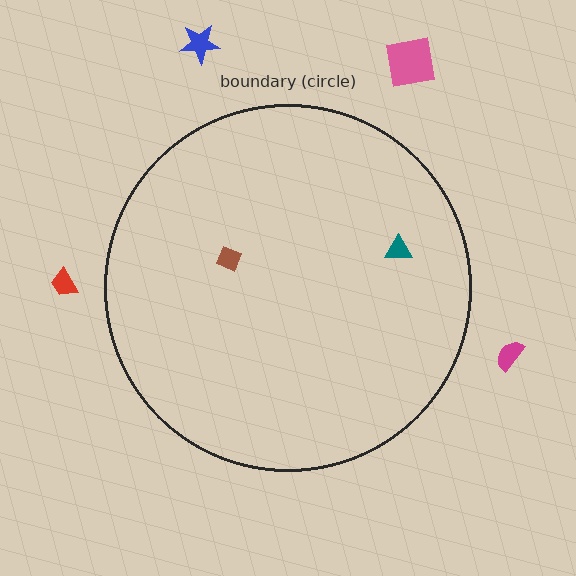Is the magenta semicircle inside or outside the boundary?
Outside.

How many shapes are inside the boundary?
2 inside, 4 outside.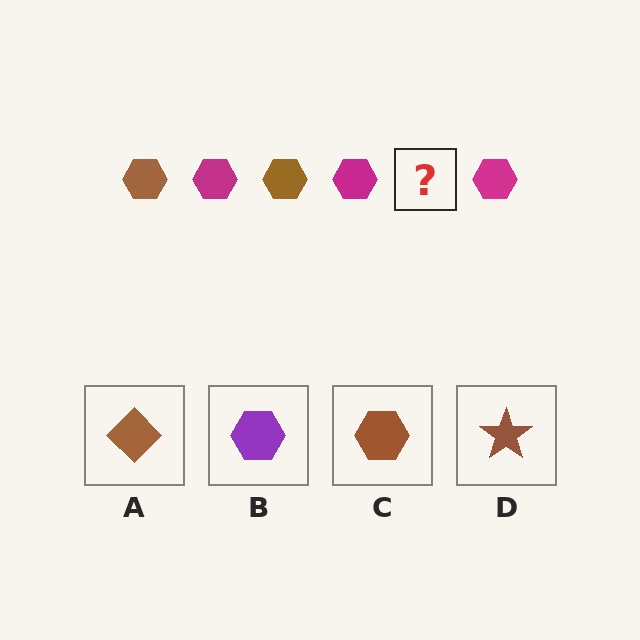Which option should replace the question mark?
Option C.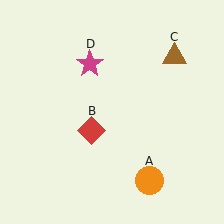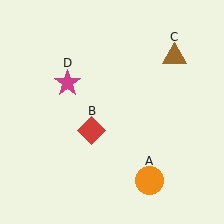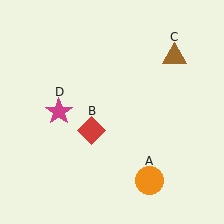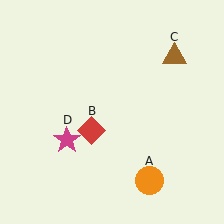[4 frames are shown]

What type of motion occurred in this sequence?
The magenta star (object D) rotated counterclockwise around the center of the scene.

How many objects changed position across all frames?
1 object changed position: magenta star (object D).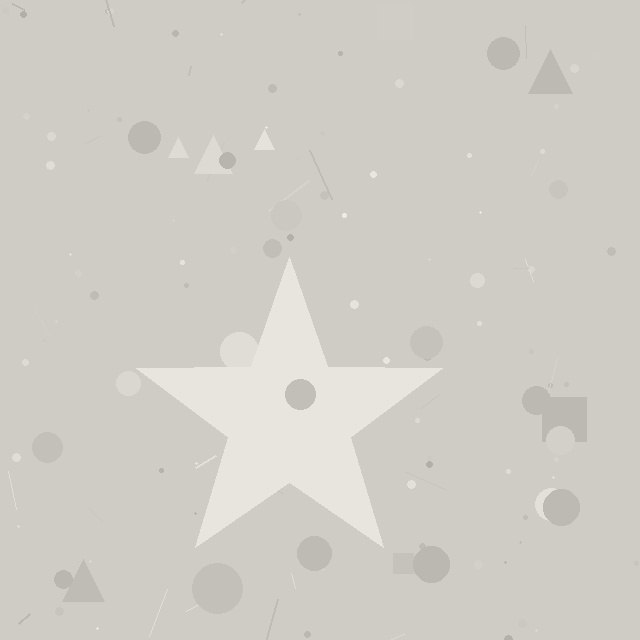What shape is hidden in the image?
A star is hidden in the image.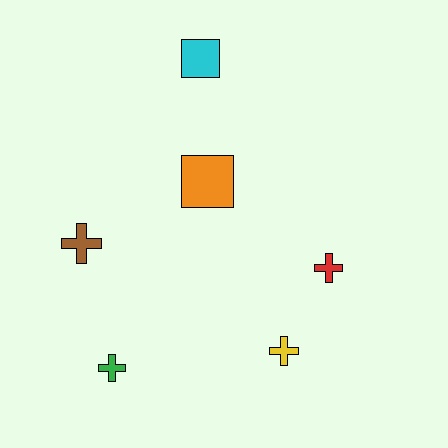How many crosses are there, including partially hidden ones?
There are 4 crosses.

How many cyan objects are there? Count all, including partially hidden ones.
There is 1 cyan object.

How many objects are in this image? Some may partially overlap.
There are 6 objects.